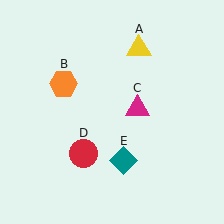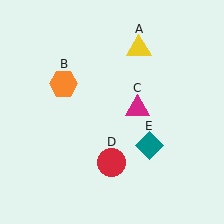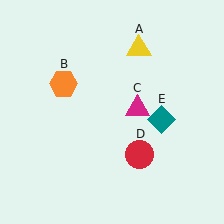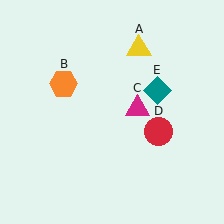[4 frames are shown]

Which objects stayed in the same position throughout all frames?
Yellow triangle (object A) and orange hexagon (object B) and magenta triangle (object C) remained stationary.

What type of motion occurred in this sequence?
The red circle (object D), teal diamond (object E) rotated counterclockwise around the center of the scene.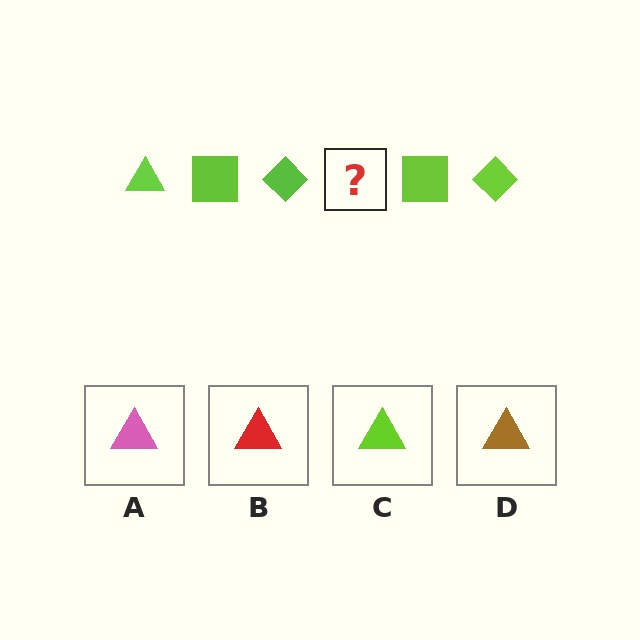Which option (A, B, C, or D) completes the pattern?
C.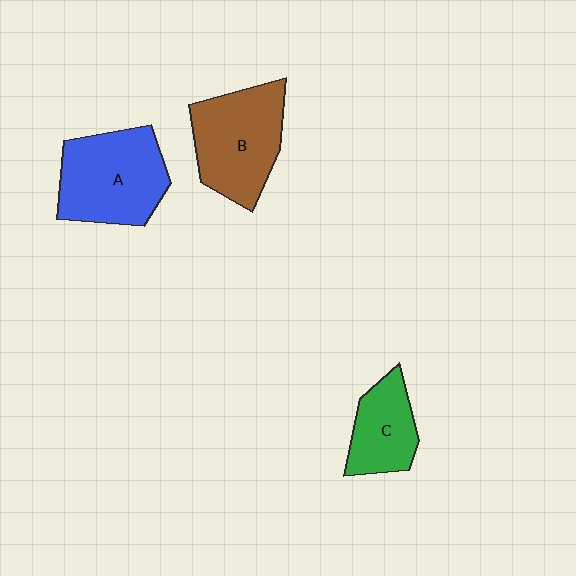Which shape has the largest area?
Shape A (blue).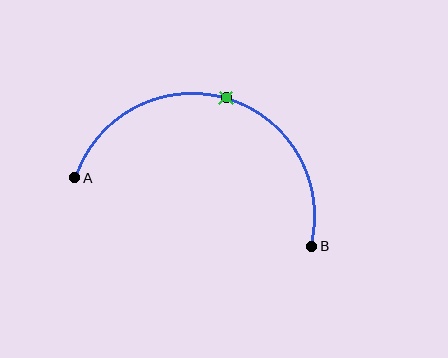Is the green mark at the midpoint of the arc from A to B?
Yes. The green mark lies on the arc at equal arc-length from both A and B — it is the arc midpoint.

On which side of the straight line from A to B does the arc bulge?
The arc bulges above the straight line connecting A and B.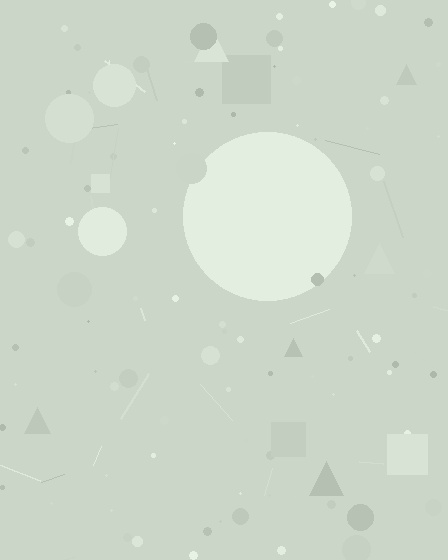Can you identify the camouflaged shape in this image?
The camouflaged shape is a circle.